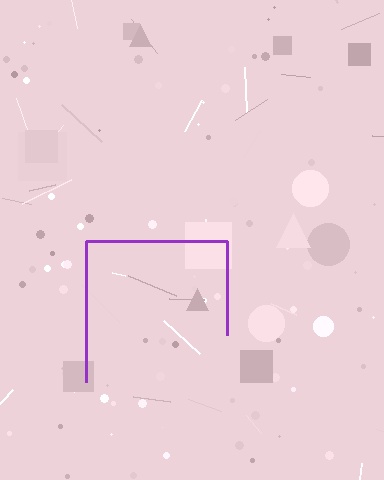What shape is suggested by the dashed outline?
The dashed outline suggests a square.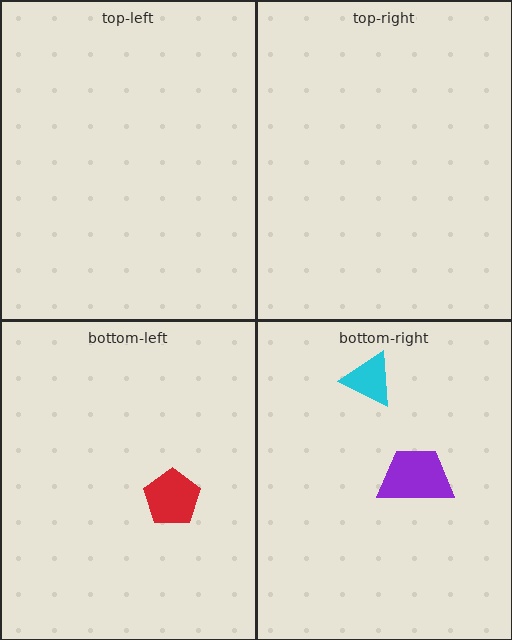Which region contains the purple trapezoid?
The bottom-right region.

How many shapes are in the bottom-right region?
2.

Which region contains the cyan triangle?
The bottom-right region.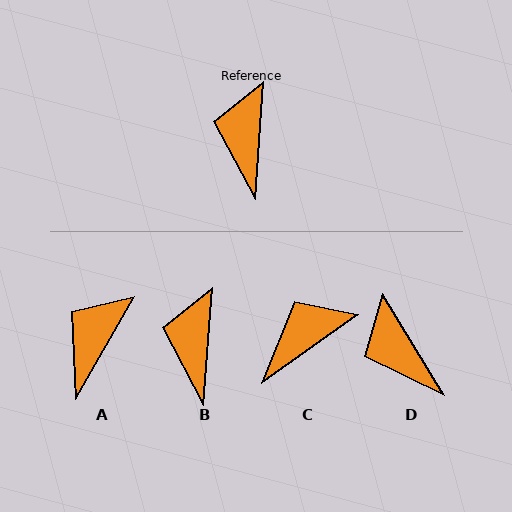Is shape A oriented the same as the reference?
No, it is off by about 25 degrees.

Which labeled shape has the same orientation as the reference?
B.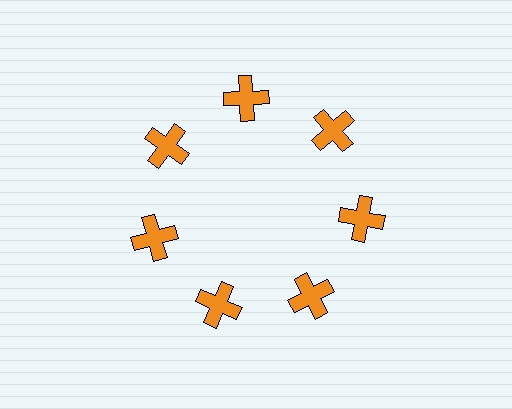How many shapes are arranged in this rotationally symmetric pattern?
There are 7 shapes, arranged in 7 groups of 1.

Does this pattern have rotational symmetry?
Yes, this pattern has 7-fold rotational symmetry. It looks the same after rotating 51 degrees around the center.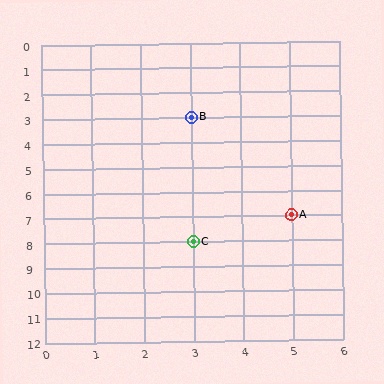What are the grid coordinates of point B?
Point B is at grid coordinates (3, 3).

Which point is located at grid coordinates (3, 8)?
Point C is at (3, 8).